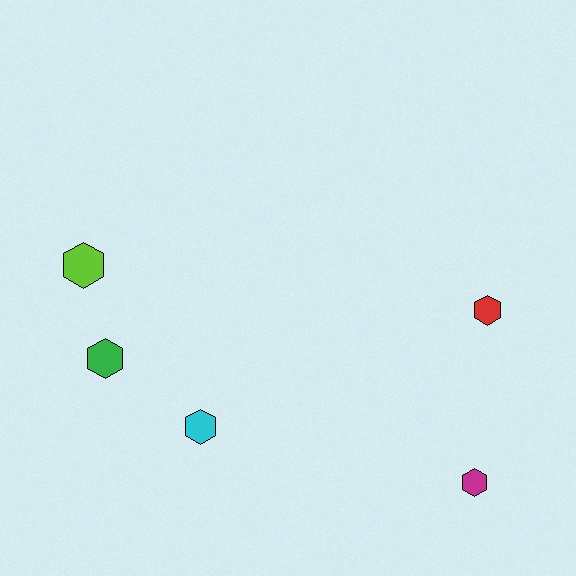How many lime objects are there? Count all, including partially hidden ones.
There is 1 lime object.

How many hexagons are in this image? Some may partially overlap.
There are 5 hexagons.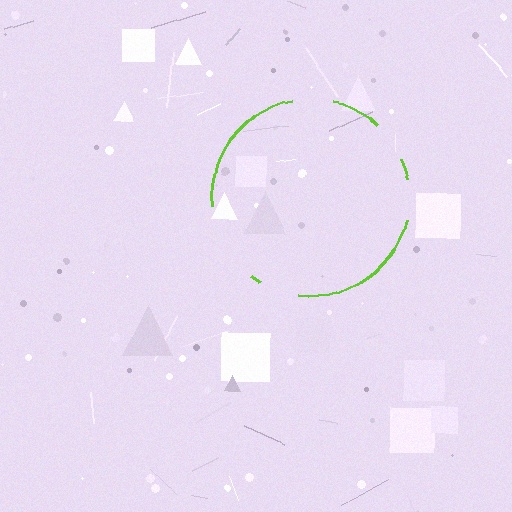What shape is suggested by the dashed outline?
The dashed outline suggests a circle.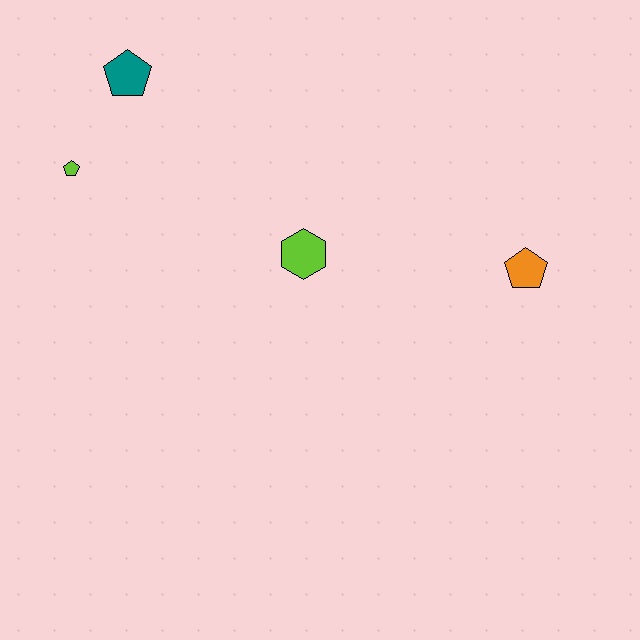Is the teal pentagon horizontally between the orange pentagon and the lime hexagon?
No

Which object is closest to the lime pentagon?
The teal pentagon is closest to the lime pentagon.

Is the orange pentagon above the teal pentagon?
No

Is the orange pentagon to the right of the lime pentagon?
Yes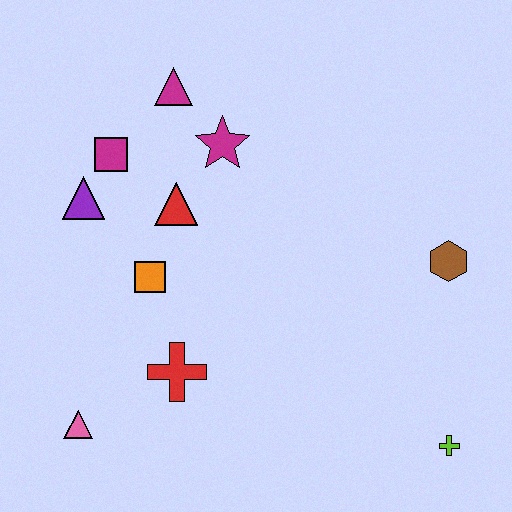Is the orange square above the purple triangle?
No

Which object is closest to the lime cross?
The brown hexagon is closest to the lime cross.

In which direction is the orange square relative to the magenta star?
The orange square is below the magenta star.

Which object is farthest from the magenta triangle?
The lime cross is farthest from the magenta triangle.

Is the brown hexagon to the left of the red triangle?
No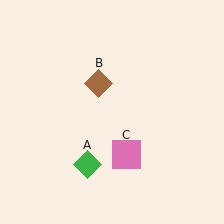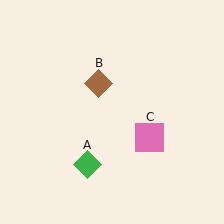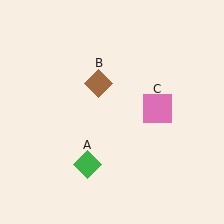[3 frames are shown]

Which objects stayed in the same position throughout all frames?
Green diamond (object A) and brown diamond (object B) remained stationary.